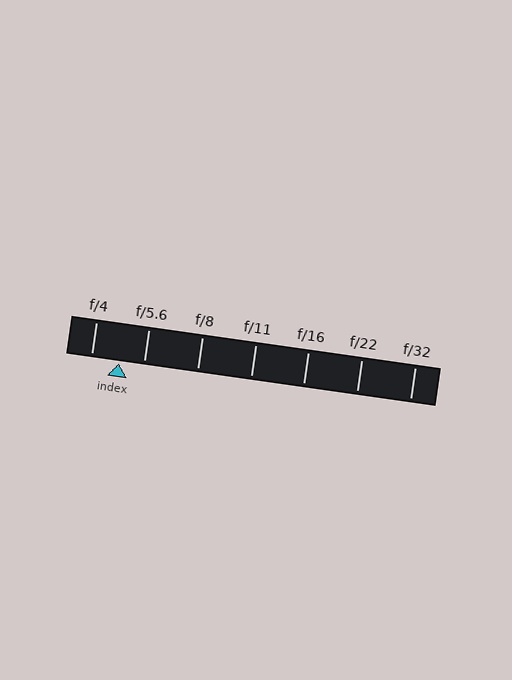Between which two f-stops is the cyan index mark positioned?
The index mark is between f/4 and f/5.6.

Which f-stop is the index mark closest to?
The index mark is closest to f/5.6.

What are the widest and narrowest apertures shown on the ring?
The widest aperture shown is f/4 and the narrowest is f/32.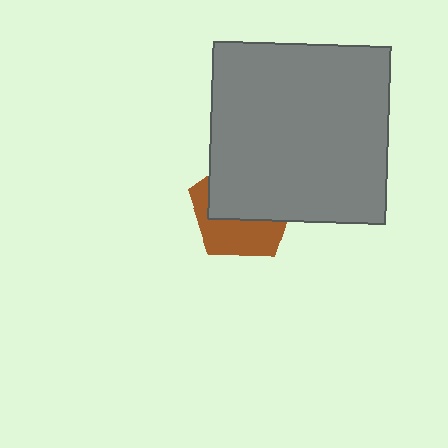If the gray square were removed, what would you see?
You would see the complete brown pentagon.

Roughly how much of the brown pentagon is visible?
A small part of it is visible (roughly 44%).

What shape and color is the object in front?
The object in front is a gray square.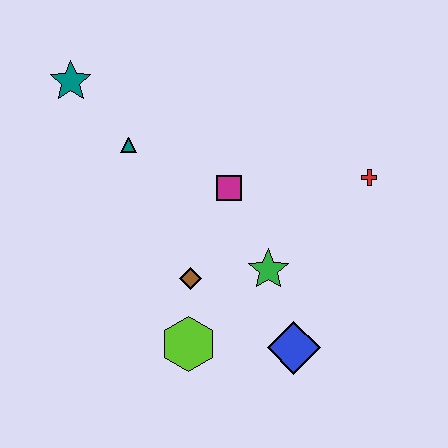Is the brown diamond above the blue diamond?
Yes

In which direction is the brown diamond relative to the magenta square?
The brown diamond is below the magenta square.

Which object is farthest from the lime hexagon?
The teal star is farthest from the lime hexagon.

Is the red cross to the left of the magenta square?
No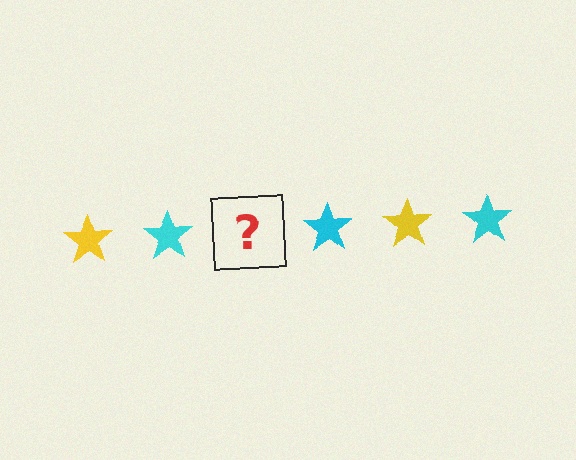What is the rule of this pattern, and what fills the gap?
The rule is that the pattern cycles through yellow, cyan stars. The gap should be filled with a yellow star.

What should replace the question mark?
The question mark should be replaced with a yellow star.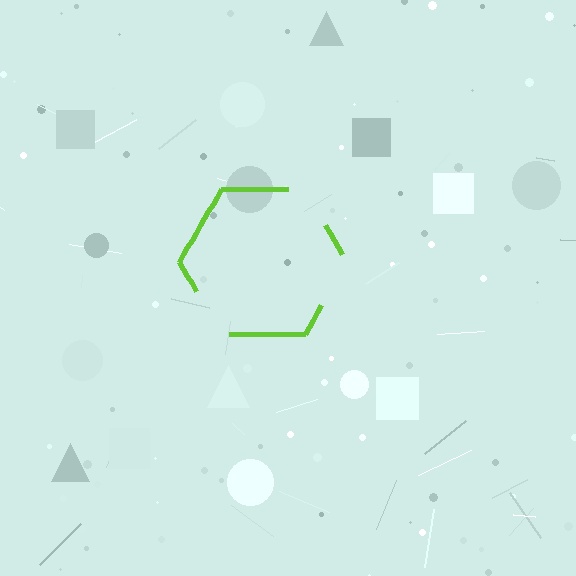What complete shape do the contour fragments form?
The contour fragments form a hexagon.